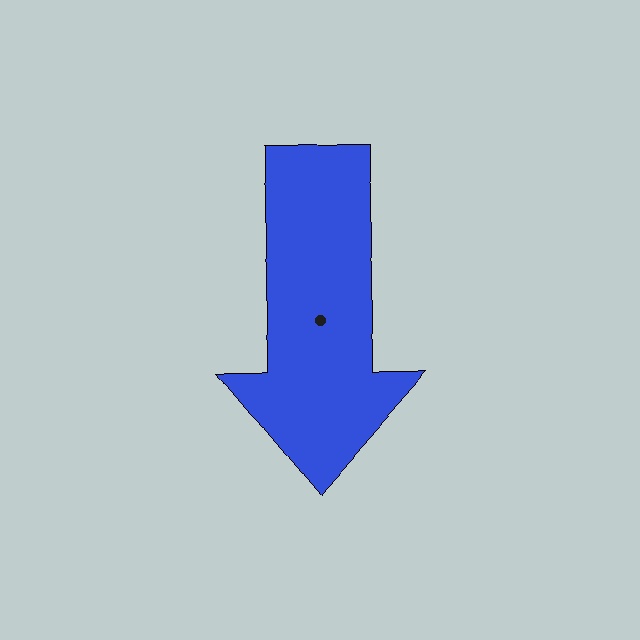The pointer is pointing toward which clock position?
Roughly 6 o'clock.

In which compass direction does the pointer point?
South.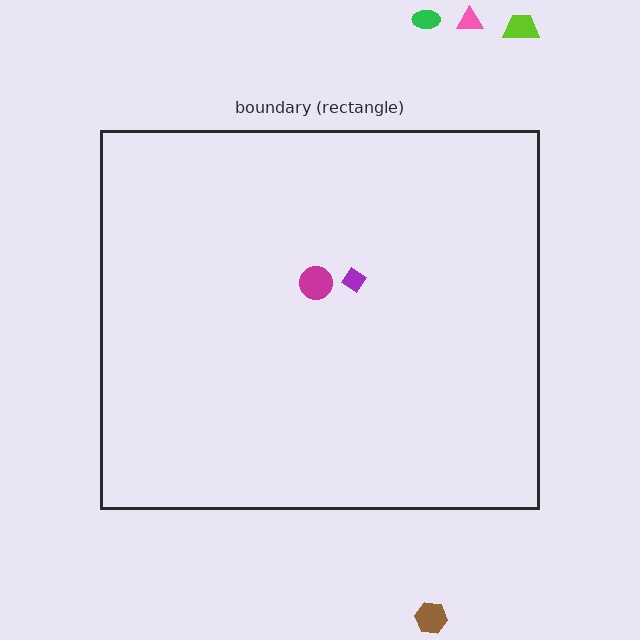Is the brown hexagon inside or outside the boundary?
Outside.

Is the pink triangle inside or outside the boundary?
Outside.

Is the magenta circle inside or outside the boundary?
Inside.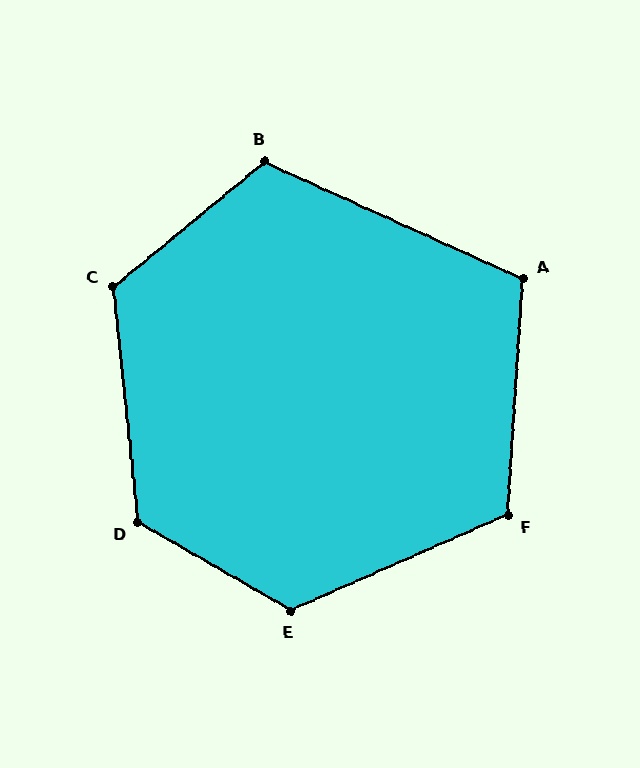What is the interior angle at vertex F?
Approximately 118 degrees (obtuse).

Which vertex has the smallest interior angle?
A, at approximately 111 degrees.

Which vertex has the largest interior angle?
D, at approximately 126 degrees.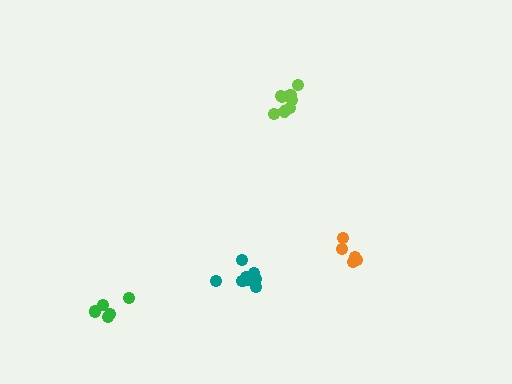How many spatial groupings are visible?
There are 4 spatial groupings.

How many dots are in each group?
Group 1: 8 dots, Group 2: 8 dots, Group 3: 5 dots, Group 4: 5 dots (26 total).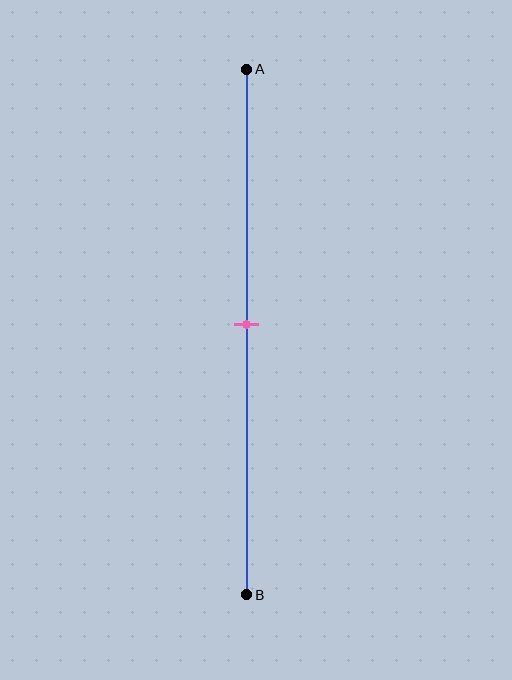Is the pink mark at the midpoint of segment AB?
Yes, the mark is approximately at the midpoint.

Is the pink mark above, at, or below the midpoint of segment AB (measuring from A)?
The pink mark is approximately at the midpoint of segment AB.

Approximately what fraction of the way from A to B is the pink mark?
The pink mark is approximately 50% of the way from A to B.